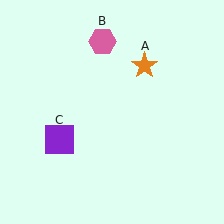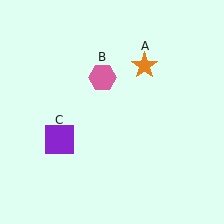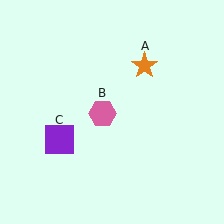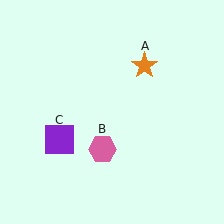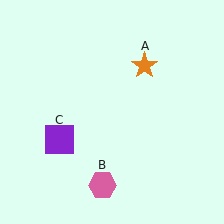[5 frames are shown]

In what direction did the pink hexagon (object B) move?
The pink hexagon (object B) moved down.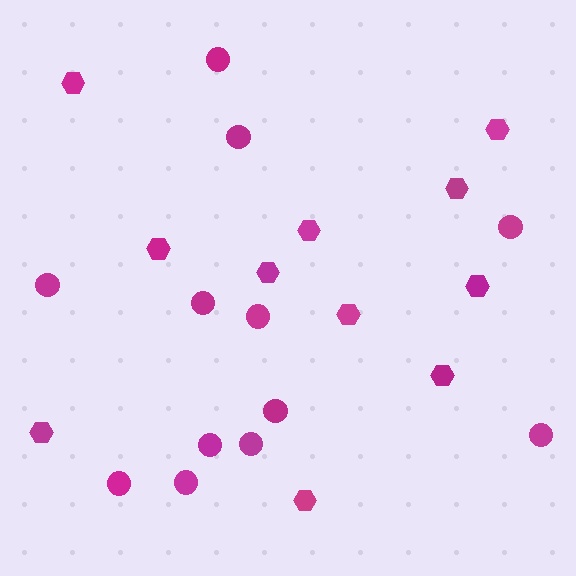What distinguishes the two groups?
There are 2 groups: one group of hexagons (11) and one group of circles (12).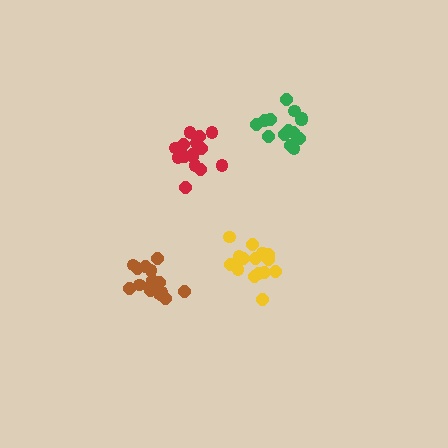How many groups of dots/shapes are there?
There are 4 groups.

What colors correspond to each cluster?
The clusters are colored: yellow, red, green, brown.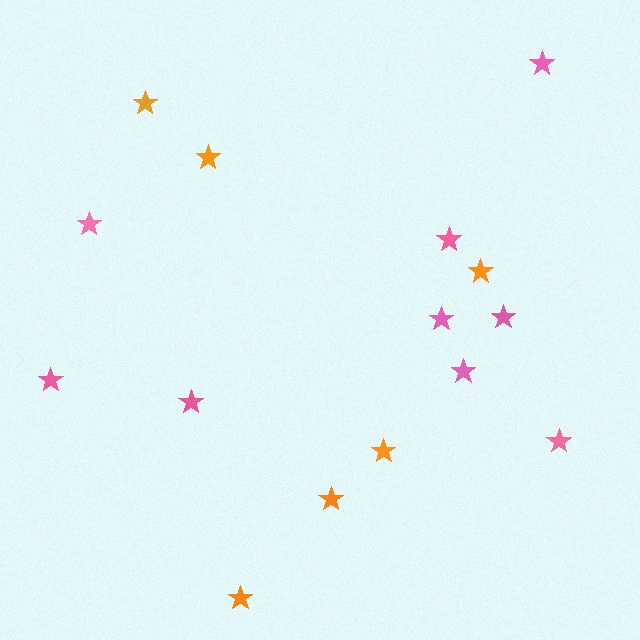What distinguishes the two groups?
There are 2 groups: one group of orange stars (6) and one group of pink stars (9).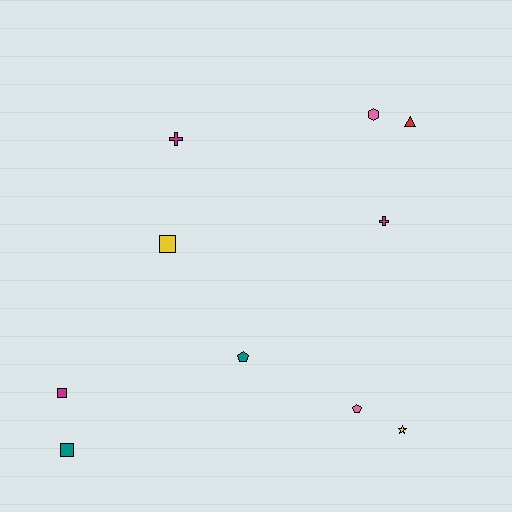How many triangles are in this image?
There is 1 triangle.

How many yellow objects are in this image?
There are 2 yellow objects.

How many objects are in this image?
There are 10 objects.